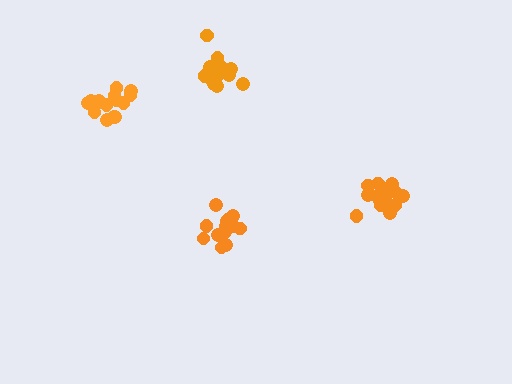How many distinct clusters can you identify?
There are 4 distinct clusters.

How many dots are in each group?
Group 1: 19 dots, Group 2: 13 dots, Group 3: 16 dots, Group 4: 15 dots (63 total).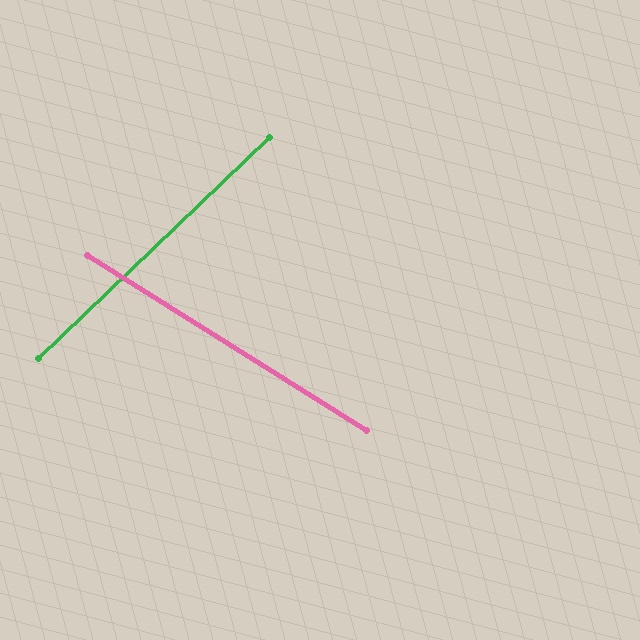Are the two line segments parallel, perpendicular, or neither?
Neither parallel nor perpendicular — they differ by about 76°.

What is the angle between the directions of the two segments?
Approximately 76 degrees.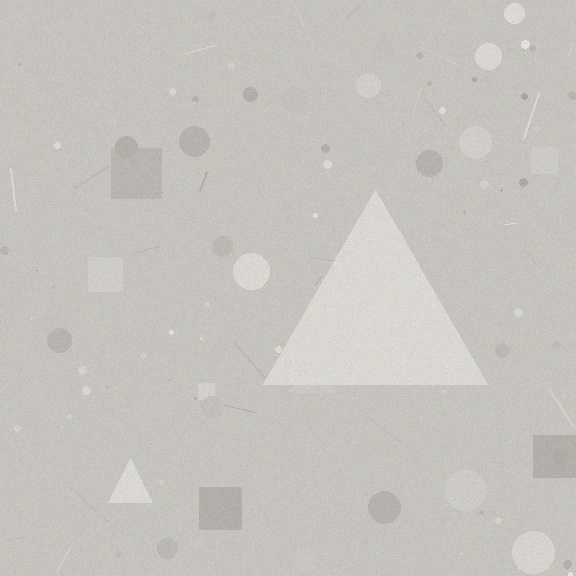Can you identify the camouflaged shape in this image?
The camouflaged shape is a triangle.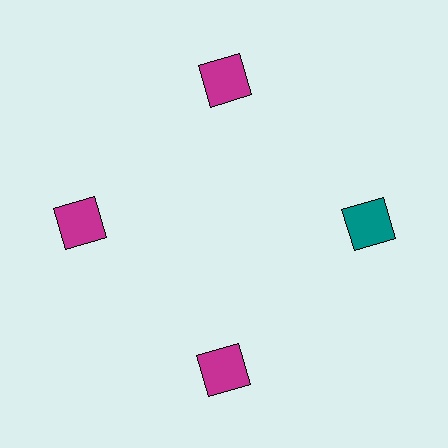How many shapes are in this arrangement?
There are 4 shapes arranged in a ring pattern.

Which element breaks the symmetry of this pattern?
The teal square at roughly the 3 o'clock position breaks the symmetry. All other shapes are magenta squares.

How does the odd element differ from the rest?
It has a different color: teal instead of magenta.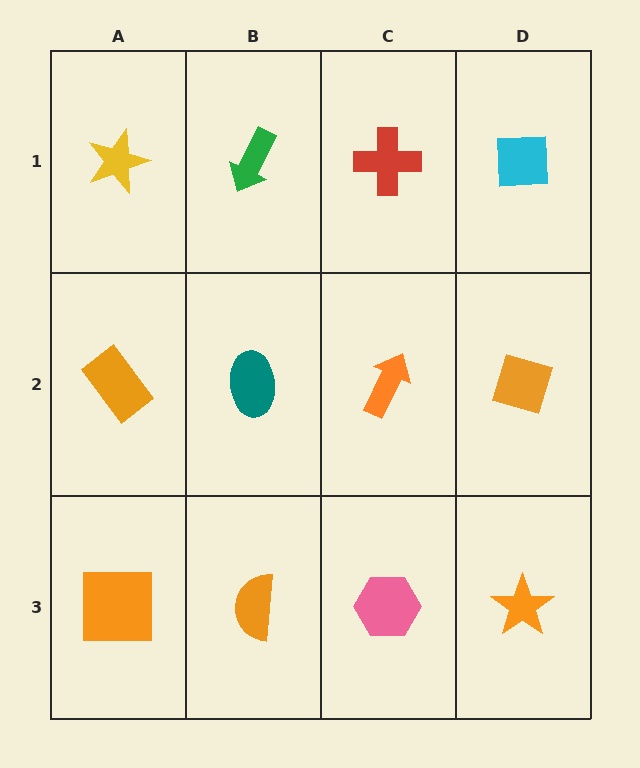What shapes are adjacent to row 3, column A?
An orange rectangle (row 2, column A), an orange semicircle (row 3, column B).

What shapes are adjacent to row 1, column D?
An orange diamond (row 2, column D), a red cross (row 1, column C).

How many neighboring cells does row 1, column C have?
3.